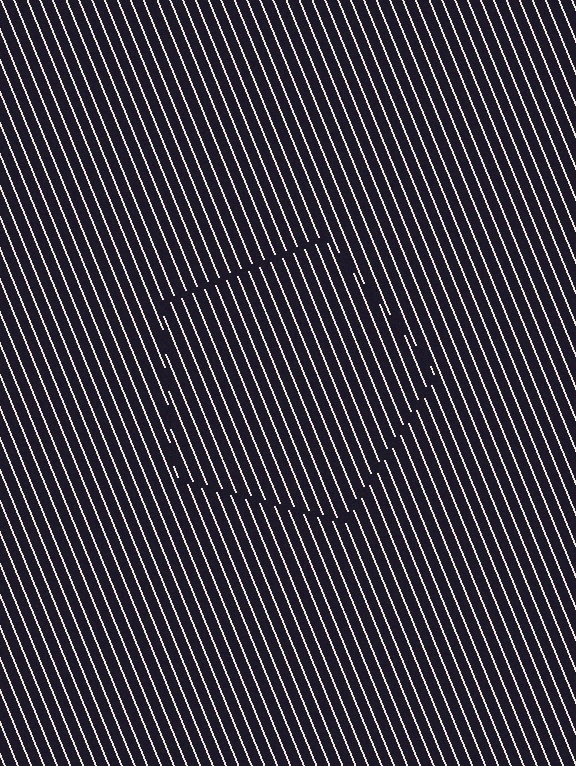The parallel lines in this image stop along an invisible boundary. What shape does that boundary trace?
An illusory pentagon. The interior of the shape contains the same grating, shifted by half a period — the contour is defined by the phase discontinuity where line-ends from the inner and outer gratings abut.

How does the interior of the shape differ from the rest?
The interior of the shape contains the same grating, shifted by half a period — the contour is defined by the phase discontinuity where line-ends from the inner and outer gratings abut.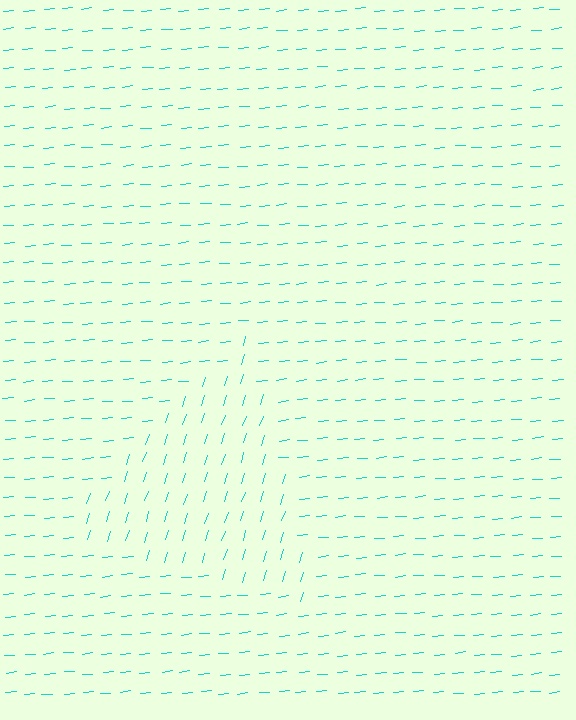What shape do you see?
I see a triangle.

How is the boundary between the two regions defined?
The boundary is defined purely by a change in line orientation (approximately 66 degrees difference). All lines are the same color and thickness.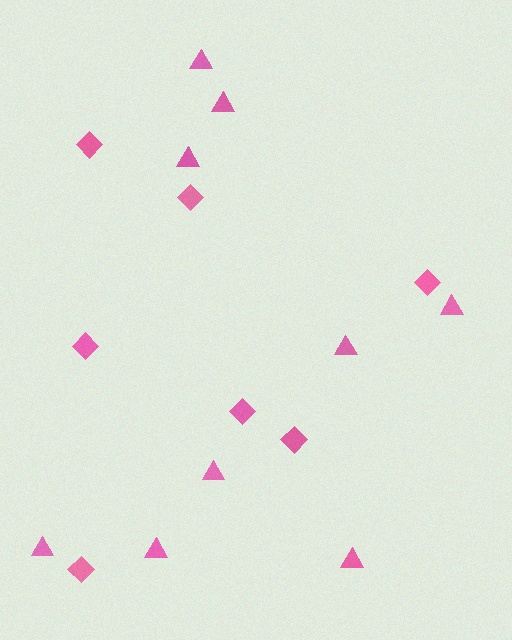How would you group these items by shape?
There are 2 groups: one group of diamonds (7) and one group of triangles (9).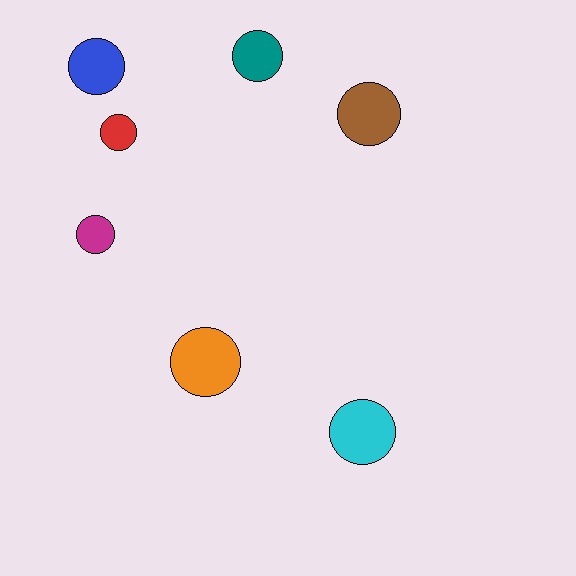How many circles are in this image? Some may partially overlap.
There are 7 circles.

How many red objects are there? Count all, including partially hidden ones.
There is 1 red object.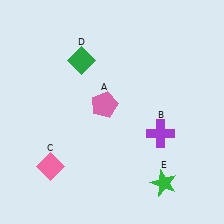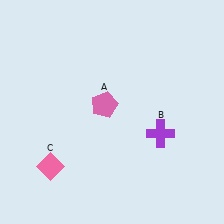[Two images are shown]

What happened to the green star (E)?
The green star (E) was removed in Image 2. It was in the bottom-right area of Image 1.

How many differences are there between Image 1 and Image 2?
There are 2 differences between the two images.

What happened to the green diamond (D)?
The green diamond (D) was removed in Image 2. It was in the top-left area of Image 1.